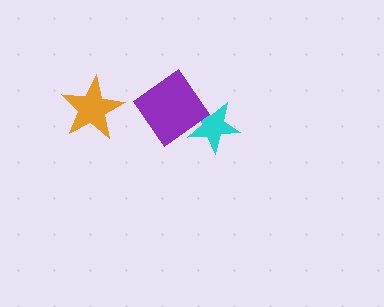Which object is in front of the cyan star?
The purple diamond is in front of the cyan star.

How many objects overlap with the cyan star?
1 object overlaps with the cyan star.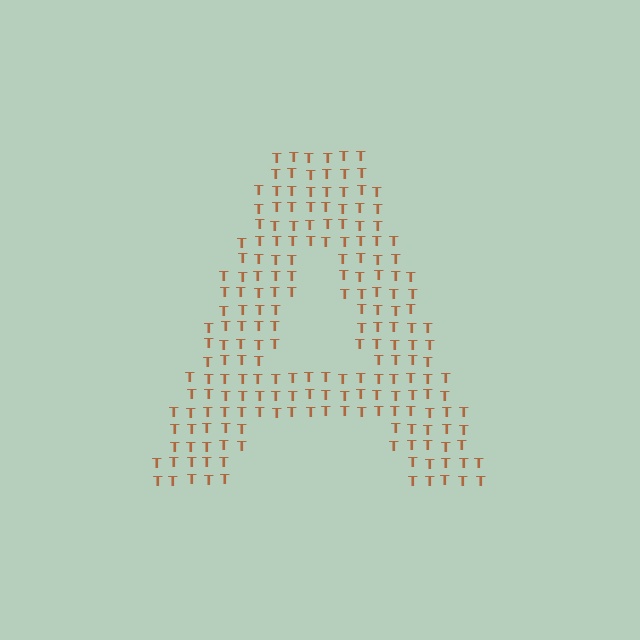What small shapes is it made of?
It is made of small letter T's.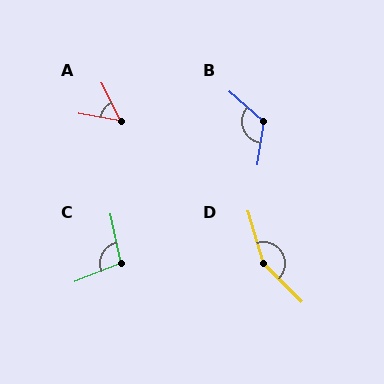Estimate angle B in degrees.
Approximately 123 degrees.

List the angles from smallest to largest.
A (53°), C (100°), B (123°), D (152°).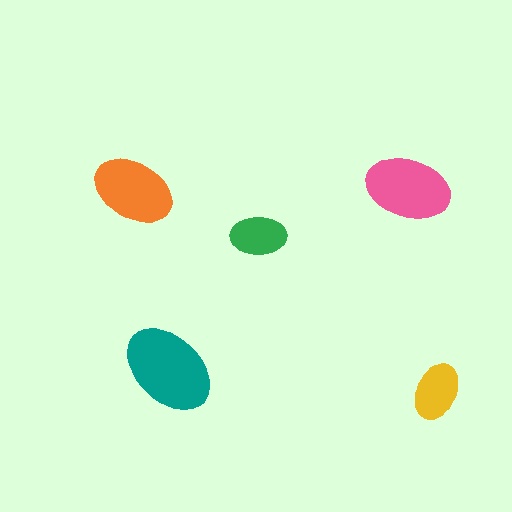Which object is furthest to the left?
The orange ellipse is leftmost.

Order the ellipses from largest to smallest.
the teal one, the pink one, the orange one, the yellow one, the green one.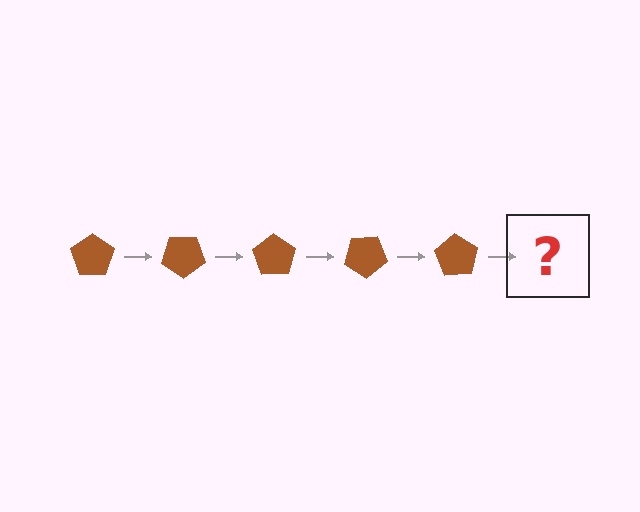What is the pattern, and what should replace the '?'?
The pattern is that the pentagon rotates 35 degrees each step. The '?' should be a brown pentagon rotated 175 degrees.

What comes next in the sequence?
The next element should be a brown pentagon rotated 175 degrees.